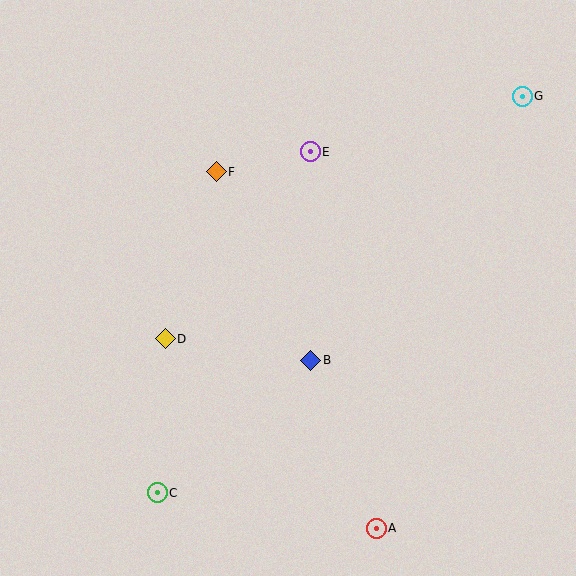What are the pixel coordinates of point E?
Point E is at (310, 152).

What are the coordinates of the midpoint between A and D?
The midpoint between A and D is at (271, 433).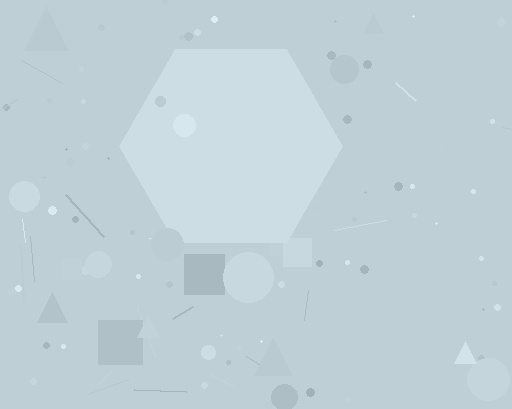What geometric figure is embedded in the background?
A hexagon is embedded in the background.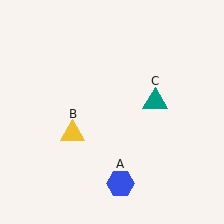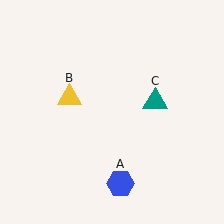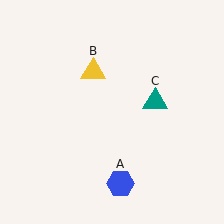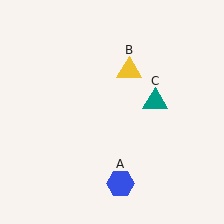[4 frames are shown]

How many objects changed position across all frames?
1 object changed position: yellow triangle (object B).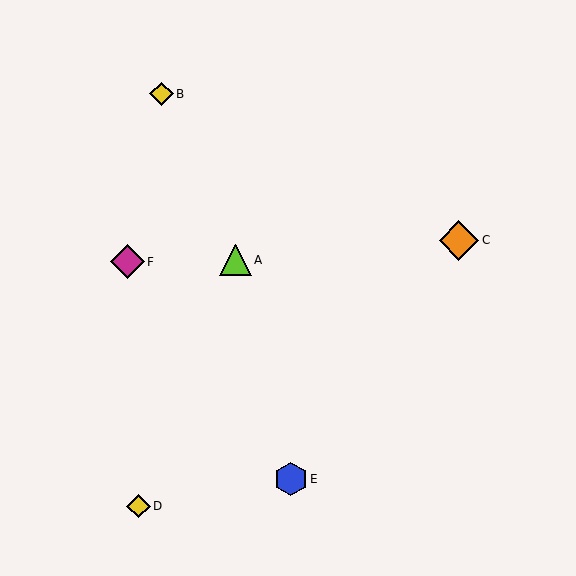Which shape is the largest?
The orange diamond (labeled C) is the largest.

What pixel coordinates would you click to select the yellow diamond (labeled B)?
Click at (161, 94) to select the yellow diamond B.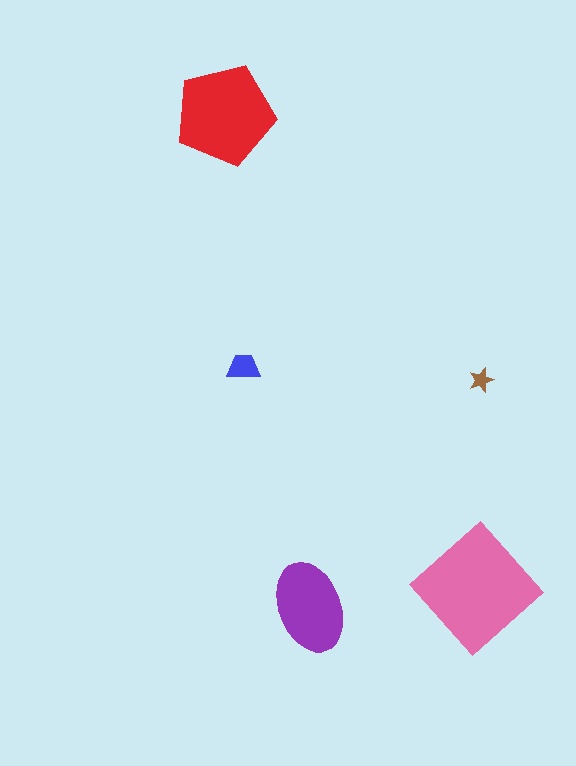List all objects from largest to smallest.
The pink diamond, the red pentagon, the purple ellipse, the blue trapezoid, the brown star.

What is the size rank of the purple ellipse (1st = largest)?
3rd.